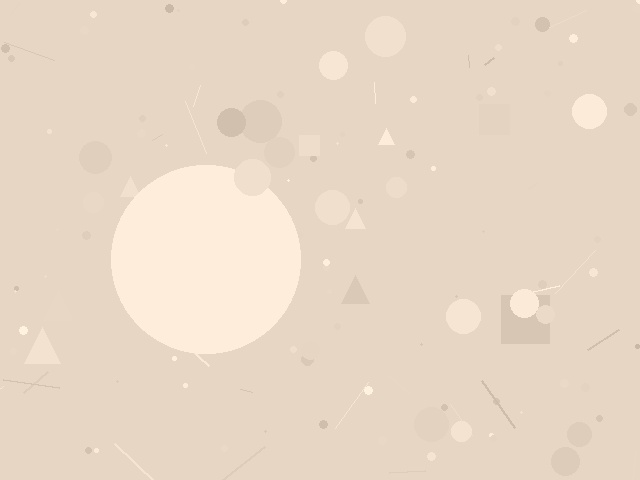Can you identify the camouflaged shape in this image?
The camouflaged shape is a circle.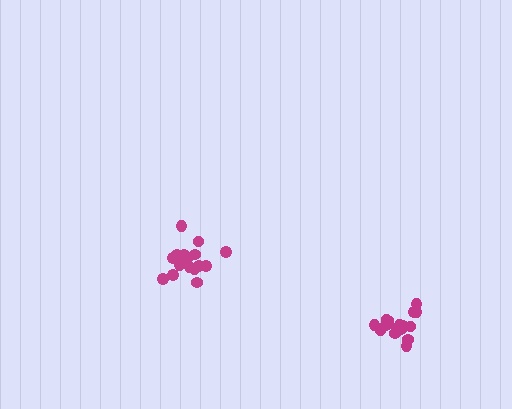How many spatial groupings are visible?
There are 2 spatial groupings.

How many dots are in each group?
Group 1: 17 dots, Group 2: 16 dots (33 total).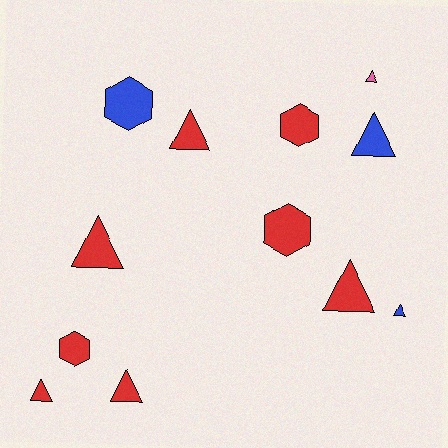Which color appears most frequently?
Red, with 8 objects.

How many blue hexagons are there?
There is 1 blue hexagon.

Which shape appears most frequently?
Triangle, with 8 objects.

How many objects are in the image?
There are 12 objects.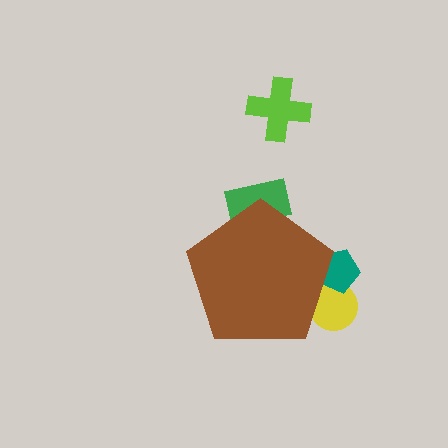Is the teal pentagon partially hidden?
Yes, the teal pentagon is partially hidden behind the brown pentagon.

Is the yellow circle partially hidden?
Yes, the yellow circle is partially hidden behind the brown pentagon.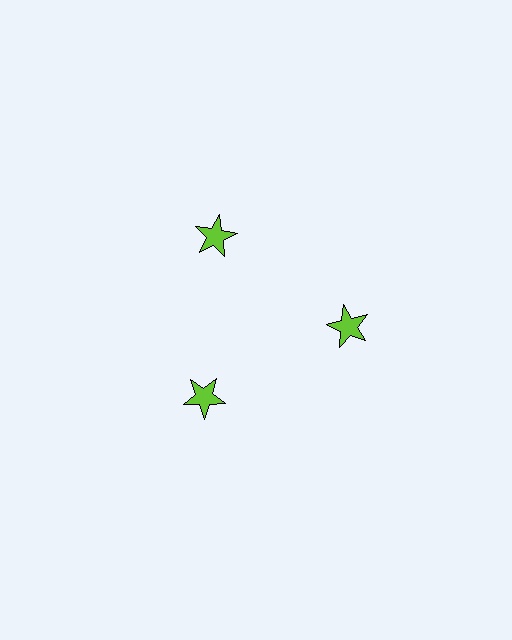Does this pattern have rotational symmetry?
Yes, this pattern has 3-fold rotational symmetry. It looks the same after rotating 120 degrees around the center.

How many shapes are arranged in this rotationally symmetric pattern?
There are 3 shapes, arranged in 3 groups of 1.